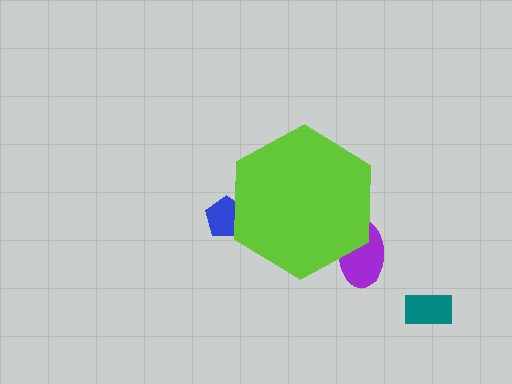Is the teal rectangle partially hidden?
No, the teal rectangle is fully visible.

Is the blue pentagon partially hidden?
Yes, the blue pentagon is partially hidden behind the lime hexagon.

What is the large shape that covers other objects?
A lime hexagon.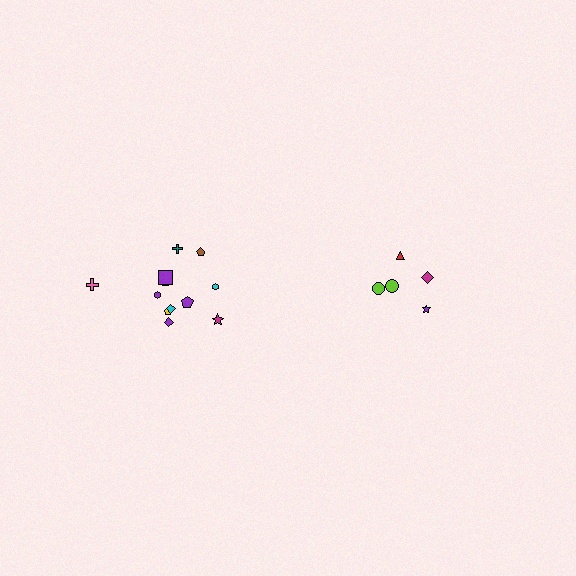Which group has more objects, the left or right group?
The left group.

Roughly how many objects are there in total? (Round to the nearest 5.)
Roughly 15 objects in total.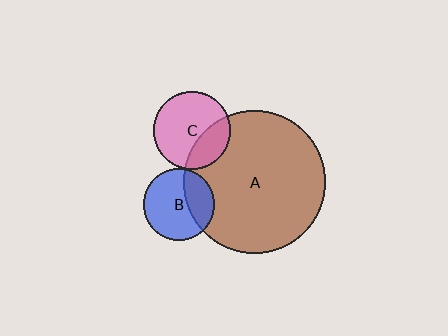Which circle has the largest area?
Circle A (brown).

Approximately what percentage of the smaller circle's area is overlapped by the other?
Approximately 30%.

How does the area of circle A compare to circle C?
Approximately 3.3 times.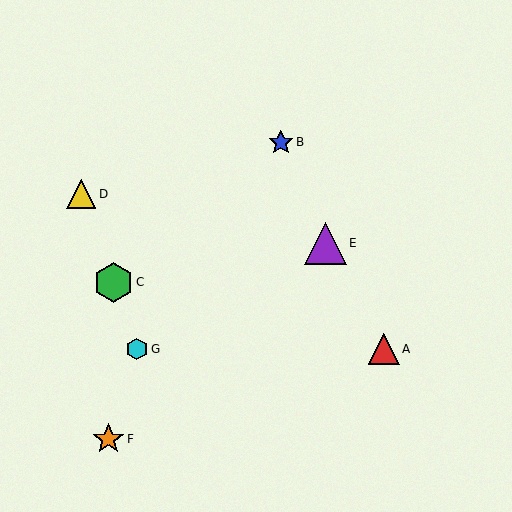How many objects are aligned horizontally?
2 objects (A, G) are aligned horizontally.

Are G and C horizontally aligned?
No, G is at y≈349 and C is at y≈282.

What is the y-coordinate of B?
Object B is at y≈142.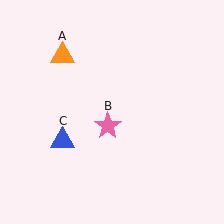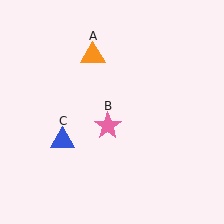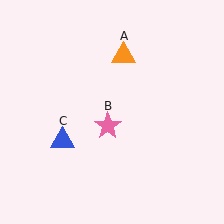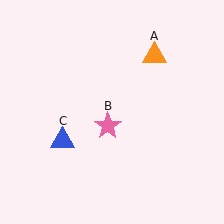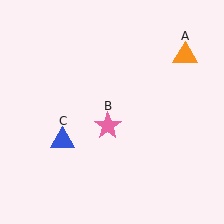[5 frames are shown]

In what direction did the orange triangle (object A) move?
The orange triangle (object A) moved right.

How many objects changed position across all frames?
1 object changed position: orange triangle (object A).